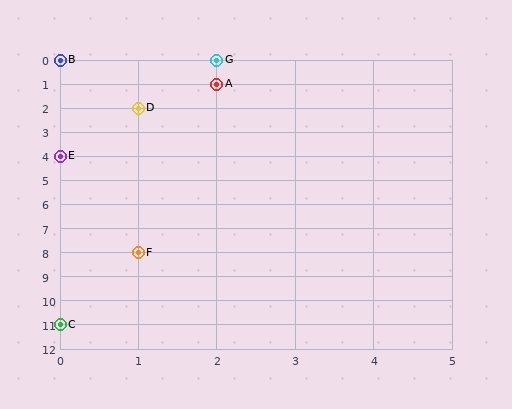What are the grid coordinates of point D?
Point D is at grid coordinates (1, 2).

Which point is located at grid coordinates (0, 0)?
Point B is at (0, 0).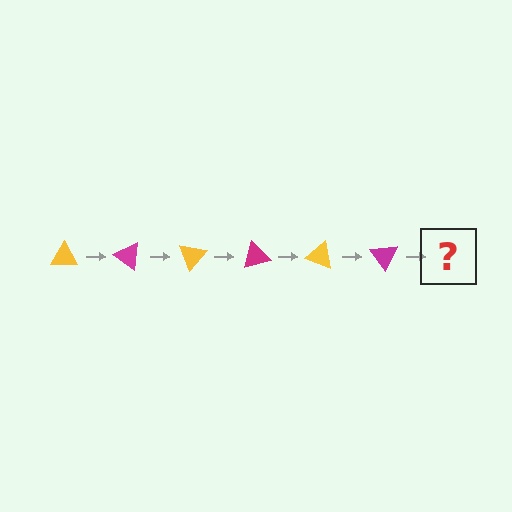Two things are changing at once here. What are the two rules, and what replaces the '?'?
The two rules are that it rotates 35 degrees each step and the color cycles through yellow and magenta. The '?' should be a yellow triangle, rotated 210 degrees from the start.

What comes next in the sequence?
The next element should be a yellow triangle, rotated 210 degrees from the start.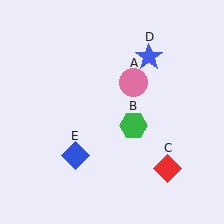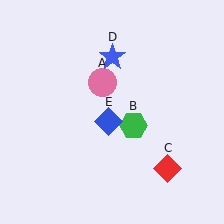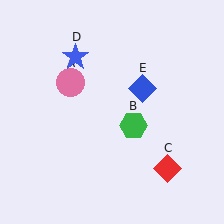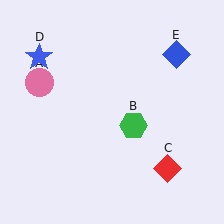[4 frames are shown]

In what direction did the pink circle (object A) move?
The pink circle (object A) moved left.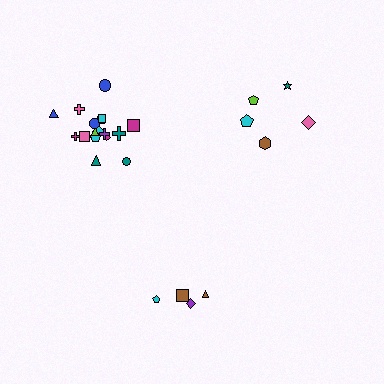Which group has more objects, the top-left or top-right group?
The top-left group.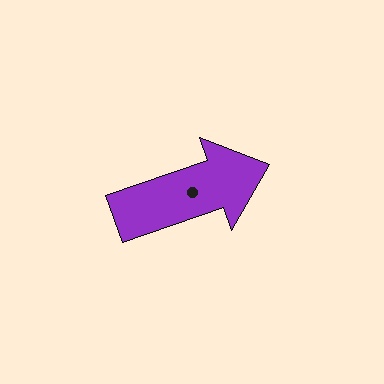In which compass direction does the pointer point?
East.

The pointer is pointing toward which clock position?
Roughly 2 o'clock.